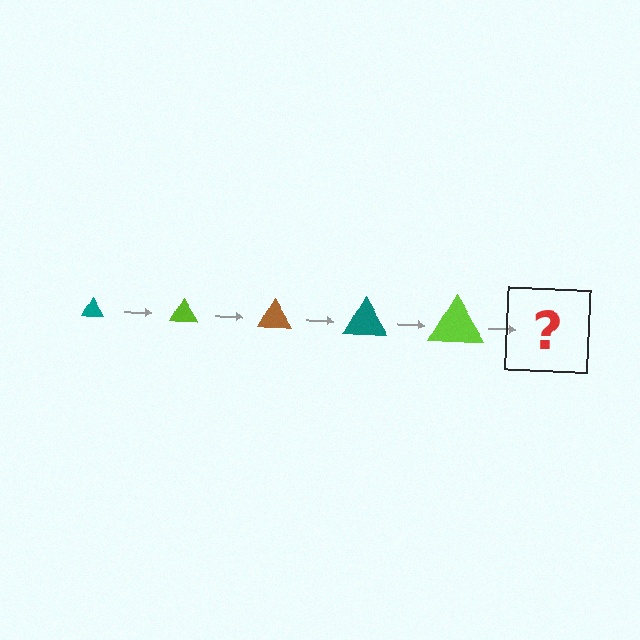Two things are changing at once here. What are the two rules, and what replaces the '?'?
The two rules are that the triangle grows larger each step and the color cycles through teal, lime, and brown. The '?' should be a brown triangle, larger than the previous one.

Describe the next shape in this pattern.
It should be a brown triangle, larger than the previous one.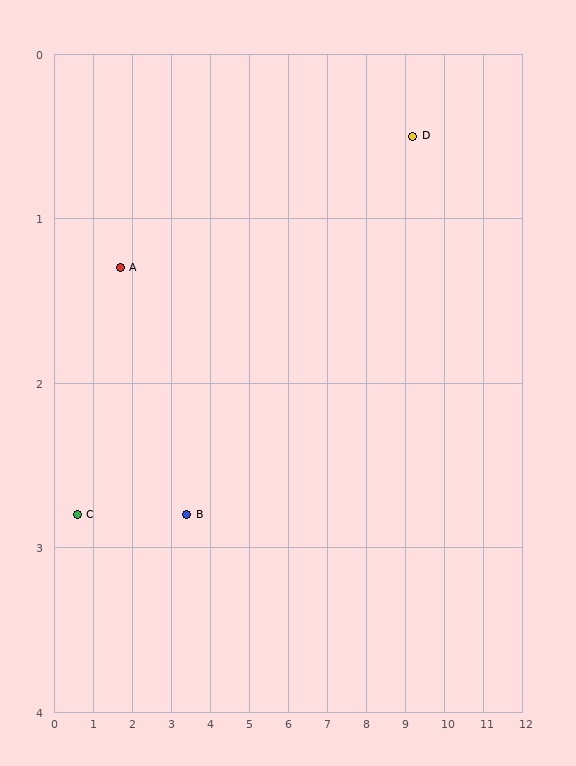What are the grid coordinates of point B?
Point B is at approximately (3.4, 2.8).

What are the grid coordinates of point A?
Point A is at approximately (1.7, 1.3).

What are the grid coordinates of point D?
Point D is at approximately (9.2, 0.5).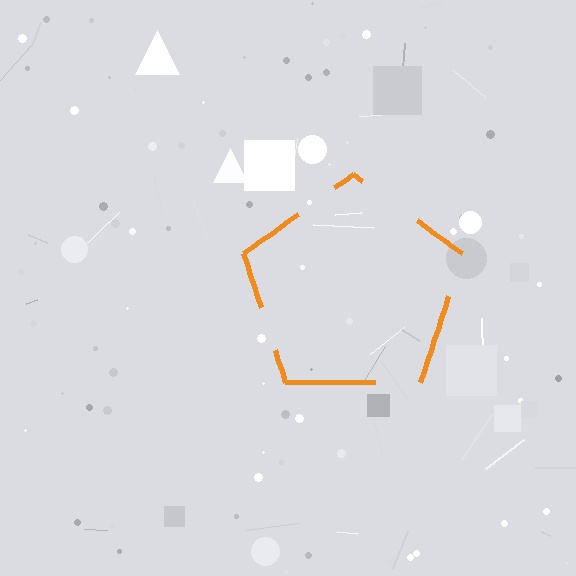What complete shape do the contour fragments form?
The contour fragments form a pentagon.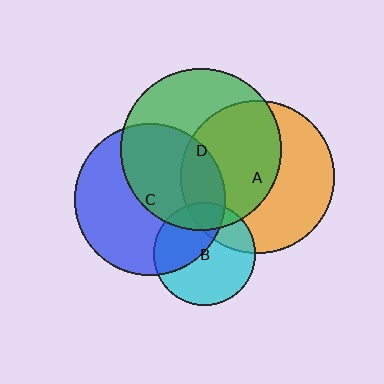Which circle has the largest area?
Circle D (green).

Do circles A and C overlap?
Yes.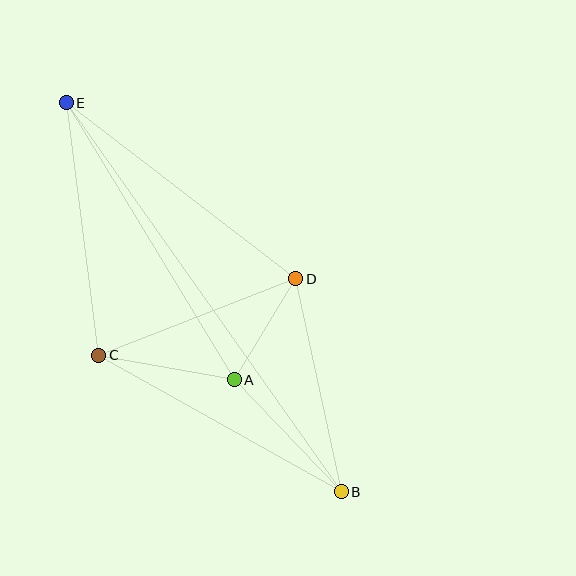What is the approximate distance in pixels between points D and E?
The distance between D and E is approximately 289 pixels.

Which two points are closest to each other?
Points A and D are closest to each other.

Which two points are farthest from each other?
Points B and E are farthest from each other.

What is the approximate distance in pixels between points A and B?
The distance between A and B is approximately 155 pixels.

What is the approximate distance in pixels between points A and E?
The distance between A and E is approximately 324 pixels.